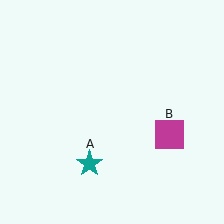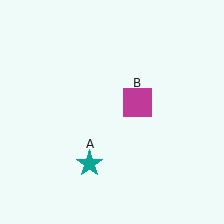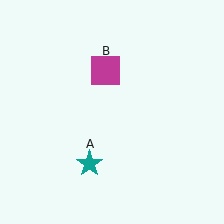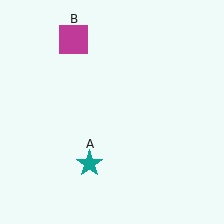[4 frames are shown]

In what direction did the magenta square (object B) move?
The magenta square (object B) moved up and to the left.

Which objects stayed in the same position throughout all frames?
Teal star (object A) remained stationary.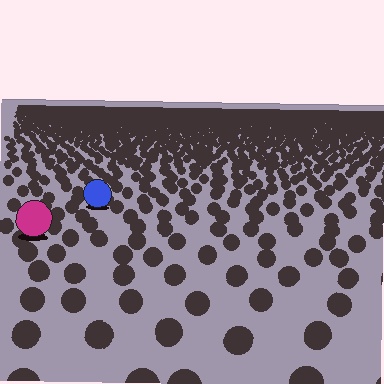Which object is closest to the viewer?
The magenta circle is closest. The texture marks near it are larger and more spread out.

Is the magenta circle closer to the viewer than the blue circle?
Yes. The magenta circle is closer — you can tell from the texture gradient: the ground texture is coarser near it.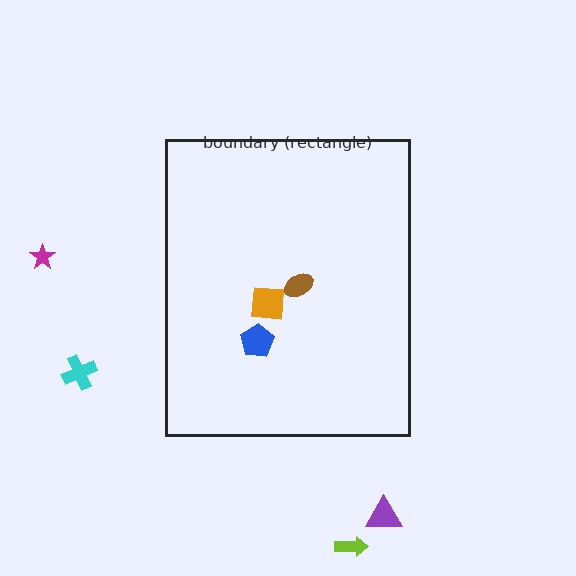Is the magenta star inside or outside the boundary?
Outside.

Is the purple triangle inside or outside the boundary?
Outside.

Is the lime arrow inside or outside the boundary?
Outside.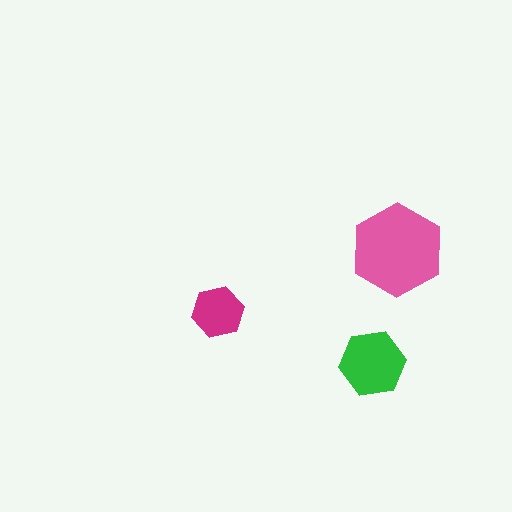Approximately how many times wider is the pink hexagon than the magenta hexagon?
About 2 times wider.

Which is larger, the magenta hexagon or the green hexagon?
The green one.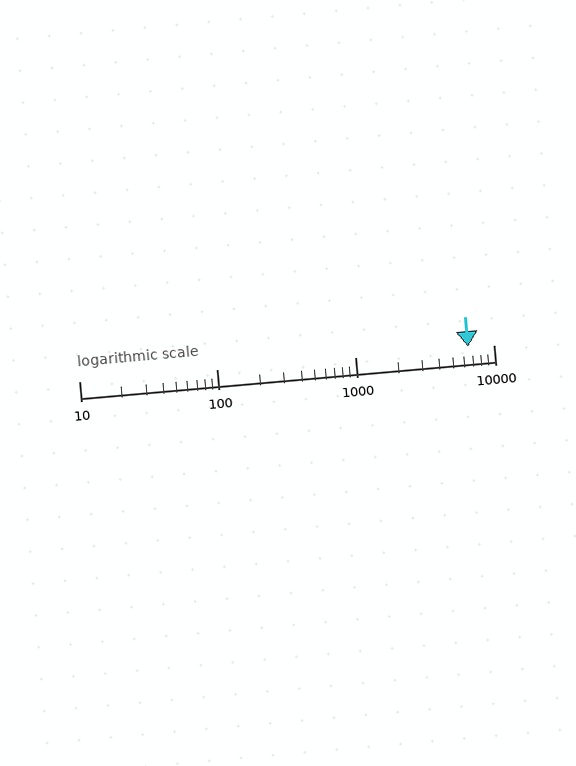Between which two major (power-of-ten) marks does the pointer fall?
The pointer is between 1000 and 10000.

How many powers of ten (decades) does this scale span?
The scale spans 3 decades, from 10 to 10000.